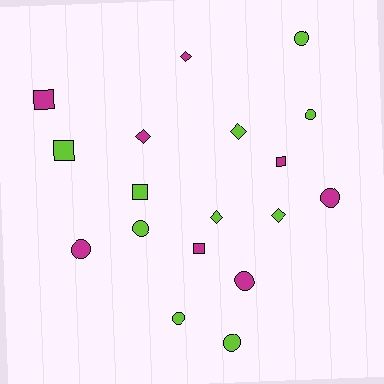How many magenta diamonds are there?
There are 2 magenta diamonds.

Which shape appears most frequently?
Circle, with 8 objects.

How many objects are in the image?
There are 18 objects.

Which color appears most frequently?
Lime, with 10 objects.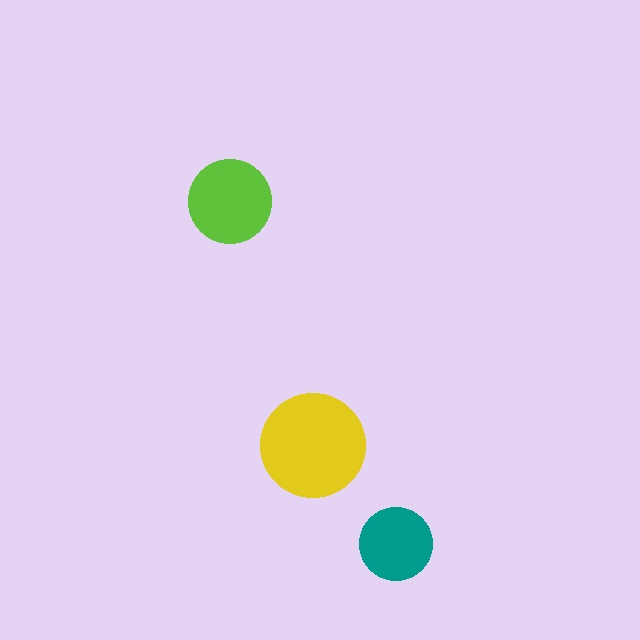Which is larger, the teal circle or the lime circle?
The lime one.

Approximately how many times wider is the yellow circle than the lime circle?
About 1.5 times wider.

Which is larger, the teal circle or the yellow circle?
The yellow one.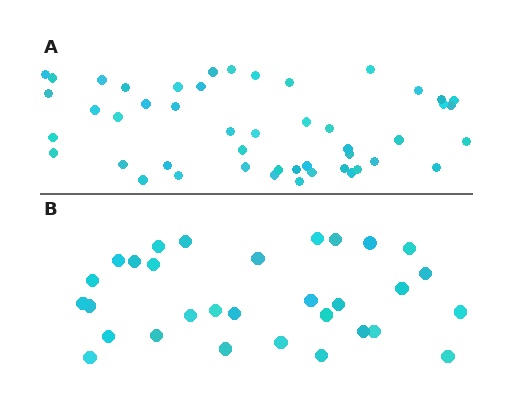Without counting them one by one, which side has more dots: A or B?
Region A (the top region) has more dots.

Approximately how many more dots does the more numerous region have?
Region A has approximately 15 more dots than region B.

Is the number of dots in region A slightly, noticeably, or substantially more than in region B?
Region A has substantially more. The ratio is roughly 1.5 to 1.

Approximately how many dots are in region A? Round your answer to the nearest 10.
About 50 dots. (The exact count is 48, which rounds to 50.)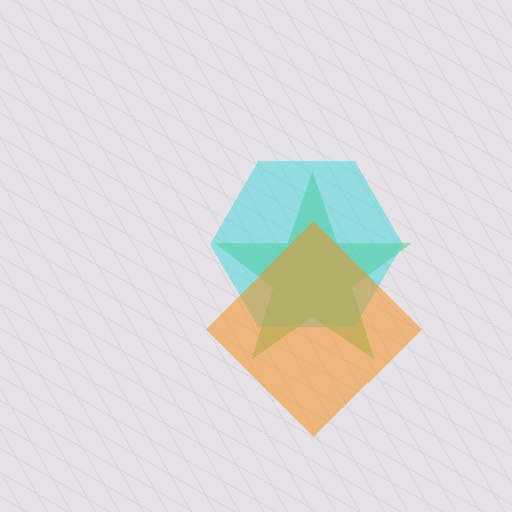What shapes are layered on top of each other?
The layered shapes are: a green star, a cyan hexagon, an orange diamond.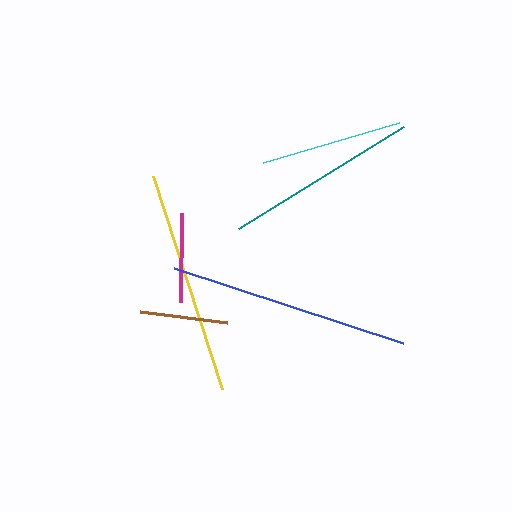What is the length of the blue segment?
The blue segment is approximately 242 pixels long.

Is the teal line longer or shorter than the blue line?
The blue line is longer than the teal line.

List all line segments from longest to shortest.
From longest to shortest: blue, yellow, teal, cyan, magenta, brown.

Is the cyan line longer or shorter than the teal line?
The teal line is longer than the cyan line.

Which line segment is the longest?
The blue line is the longest at approximately 242 pixels.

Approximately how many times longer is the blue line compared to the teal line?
The blue line is approximately 1.2 times the length of the teal line.